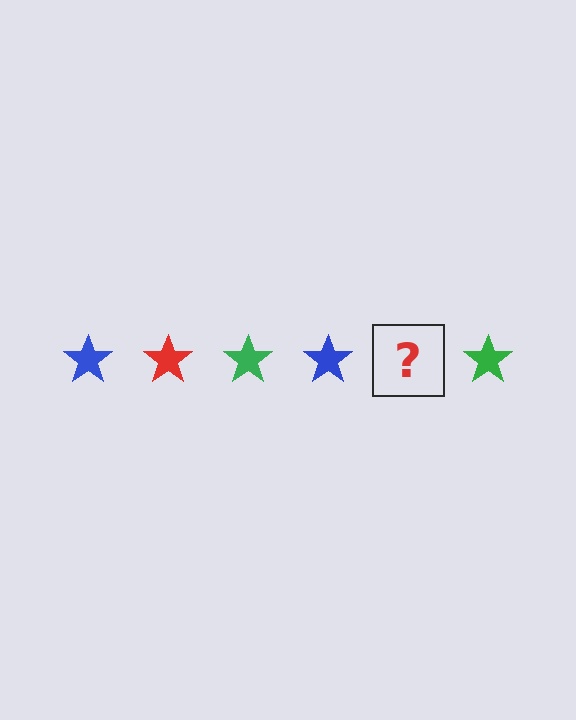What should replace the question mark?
The question mark should be replaced with a red star.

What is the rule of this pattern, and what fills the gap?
The rule is that the pattern cycles through blue, red, green stars. The gap should be filled with a red star.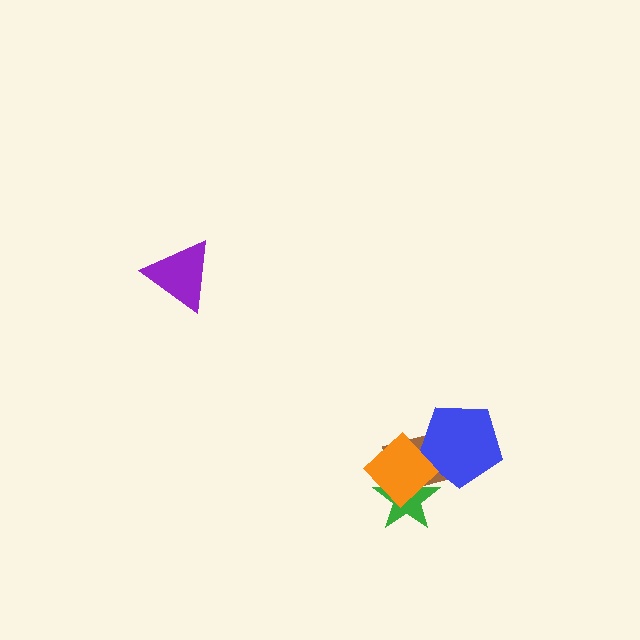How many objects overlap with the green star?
2 objects overlap with the green star.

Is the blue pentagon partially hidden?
Yes, it is partially covered by another shape.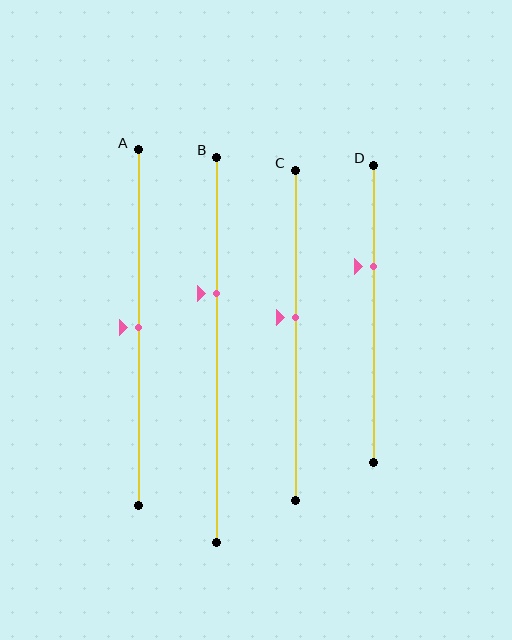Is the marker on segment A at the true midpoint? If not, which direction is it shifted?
Yes, the marker on segment A is at the true midpoint.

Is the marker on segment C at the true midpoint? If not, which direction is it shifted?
No, the marker on segment C is shifted upward by about 5% of the segment length.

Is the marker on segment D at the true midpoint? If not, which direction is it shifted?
No, the marker on segment D is shifted upward by about 16% of the segment length.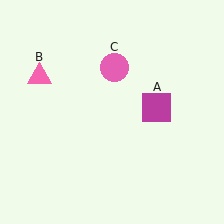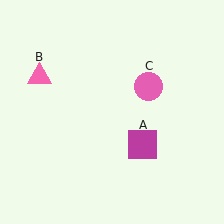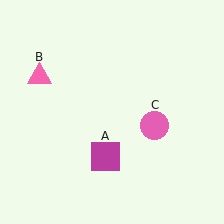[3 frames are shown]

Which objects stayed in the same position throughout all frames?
Pink triangle (object B) remained stationary.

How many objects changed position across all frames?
2 objects changed position: magenta square (object A), pink circle (object C).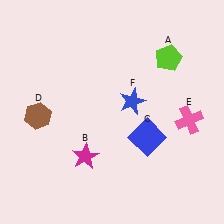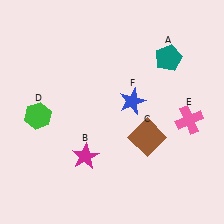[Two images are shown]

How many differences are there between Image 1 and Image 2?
There are 3 differences between the two images.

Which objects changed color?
A changed from lime to teal. C changed from blue to brown. D changed from brown to green.